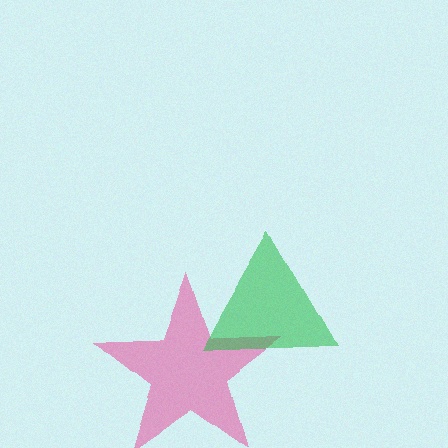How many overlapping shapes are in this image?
There are 2 overlapping shapes in the image.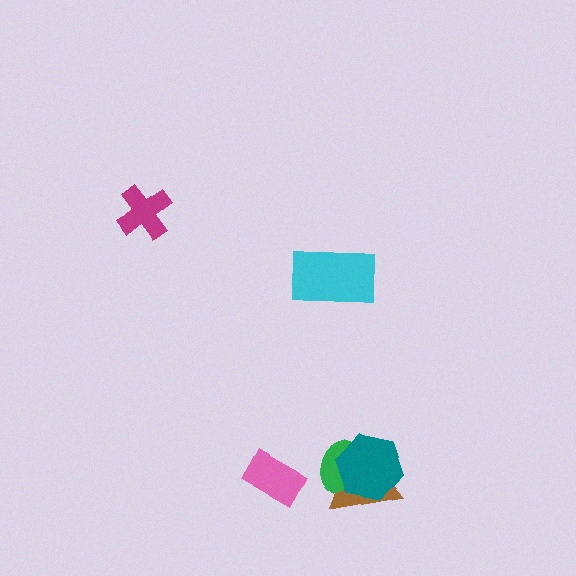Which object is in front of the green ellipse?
The teal hexagon is in front of the green ellipse.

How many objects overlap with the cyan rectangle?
0 objects overlap with the cyan rectangle.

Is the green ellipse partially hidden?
Yes, it is partially covered by another shape.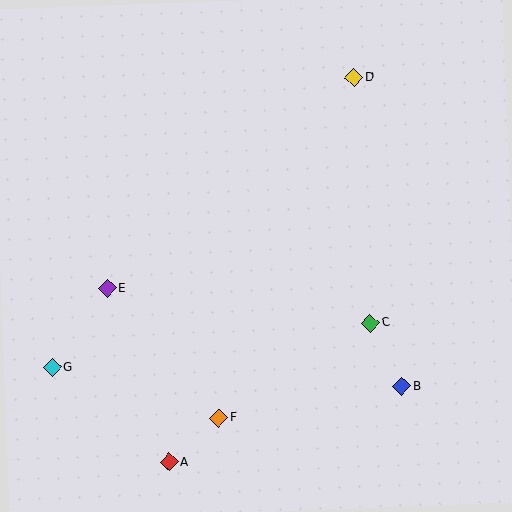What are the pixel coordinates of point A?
Point A is at (169, 462).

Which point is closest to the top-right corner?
Point D is closest to the top-right corner.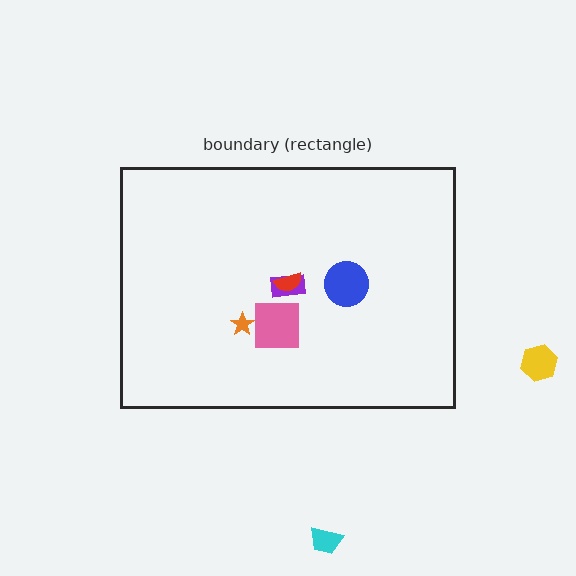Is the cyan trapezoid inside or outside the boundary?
Outside.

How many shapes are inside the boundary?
5 inside, 2 outside.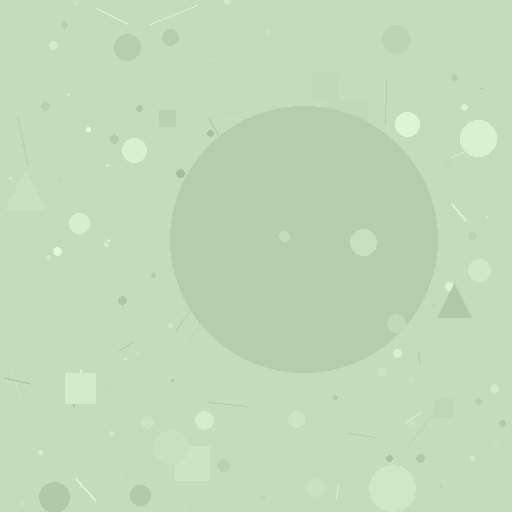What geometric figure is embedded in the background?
A circle is embedded in the background.